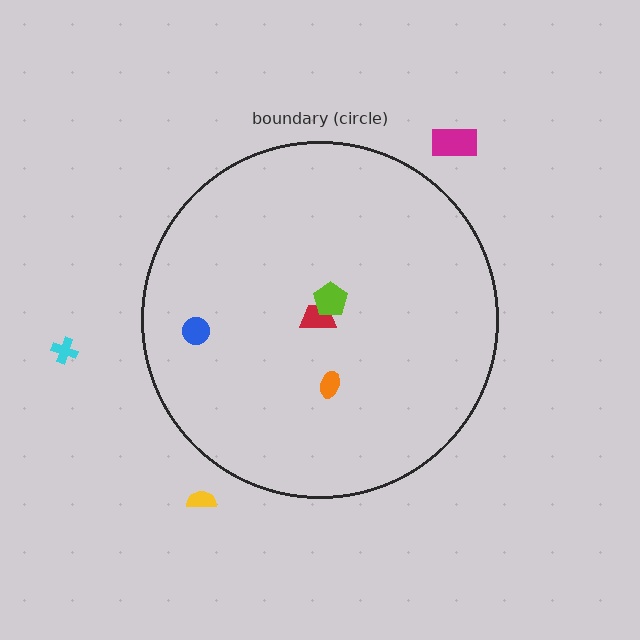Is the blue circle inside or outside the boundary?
Inside.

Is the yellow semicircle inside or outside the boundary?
Outside.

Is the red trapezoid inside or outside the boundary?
Inside.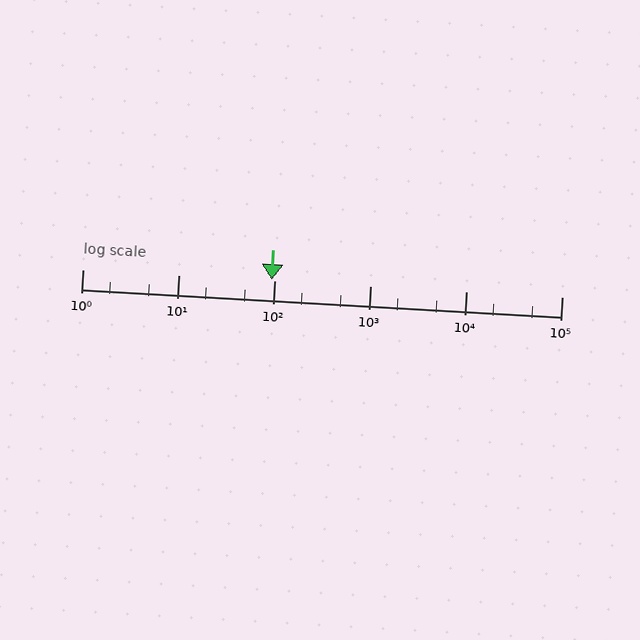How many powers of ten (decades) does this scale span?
The scale spans 5 decades, from 1 to 100000.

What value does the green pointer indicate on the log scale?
The pointer indicates approximately 94.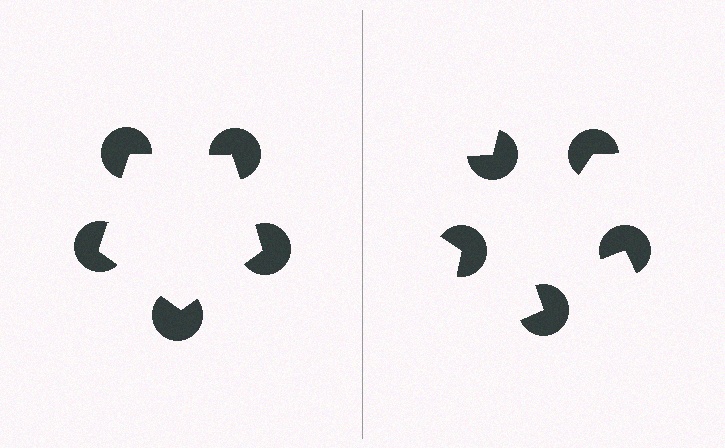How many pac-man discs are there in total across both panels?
10 — 5 on each side.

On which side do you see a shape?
An illusory pentagon appears on the left side. On the right side the wedge cuts are rotated, so no coherent shape forms.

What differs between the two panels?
The pac-man discs are positioned identically on both sides; only the wedge orientations differ. On the left they align to a pentagon; on the right they are misaligned.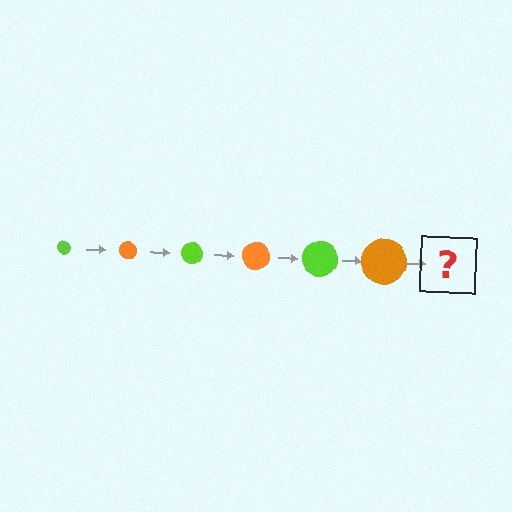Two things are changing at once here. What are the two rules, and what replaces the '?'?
The two rules are that the circle grows larger each step and the color cycles through lime and orange. The '?' should be a lime circle, larger than the previous one.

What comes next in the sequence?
The next element should be a lime circle, larger than the previous one.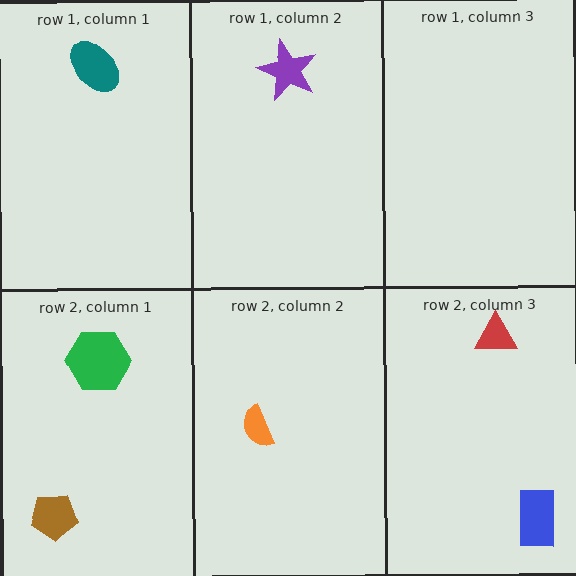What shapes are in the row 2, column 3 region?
The red triangle, the blue rectangle.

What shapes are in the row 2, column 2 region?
The orange semicircle.